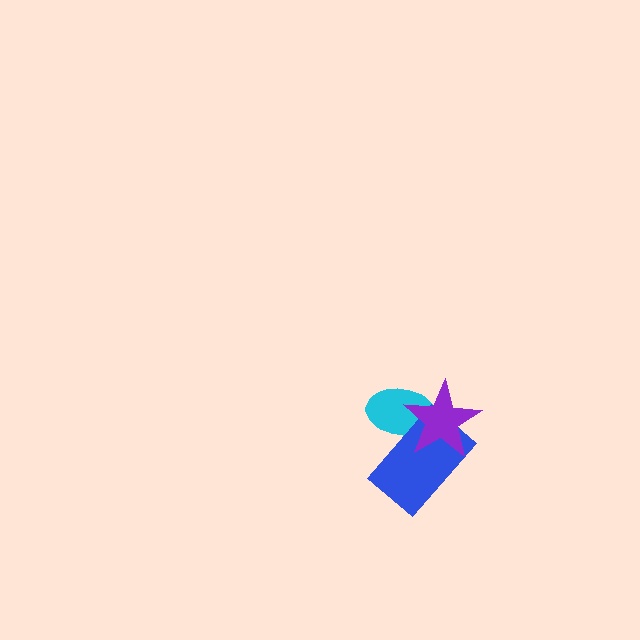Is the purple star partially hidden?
No, no other shape covers it.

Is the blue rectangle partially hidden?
Yes, it is partially covered by another shape.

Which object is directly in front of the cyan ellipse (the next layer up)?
The blue rectangle is directly in front of the cyan ellipse.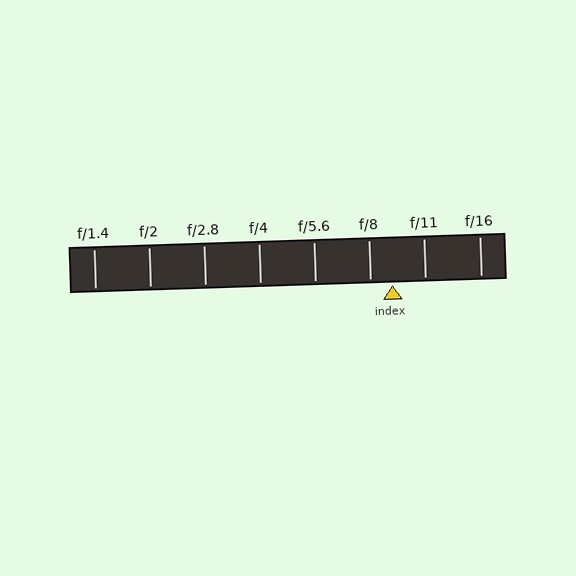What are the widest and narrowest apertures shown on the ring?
The widest aperture shown is f/1.4 and the narrowest is f/16.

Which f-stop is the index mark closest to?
The index mark is closest to f/8.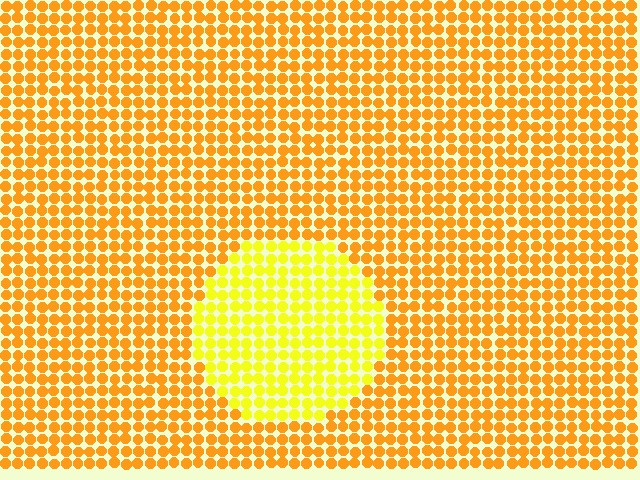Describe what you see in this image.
The image is filled with small orange elements in a uniform arrangement. A circle-shaped region is visible where the elements are tinted to a slightly different hue, forming a subtle color boundary.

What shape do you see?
I see a circle.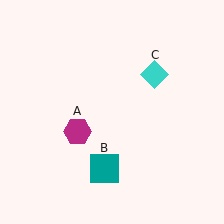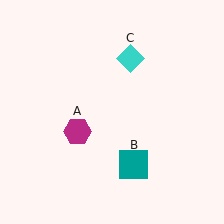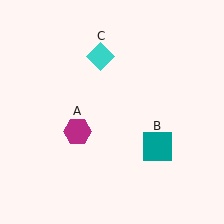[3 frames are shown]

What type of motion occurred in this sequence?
The teal square (object B), cyan diamond (object C) rotated counterclockwise around the center of the scene.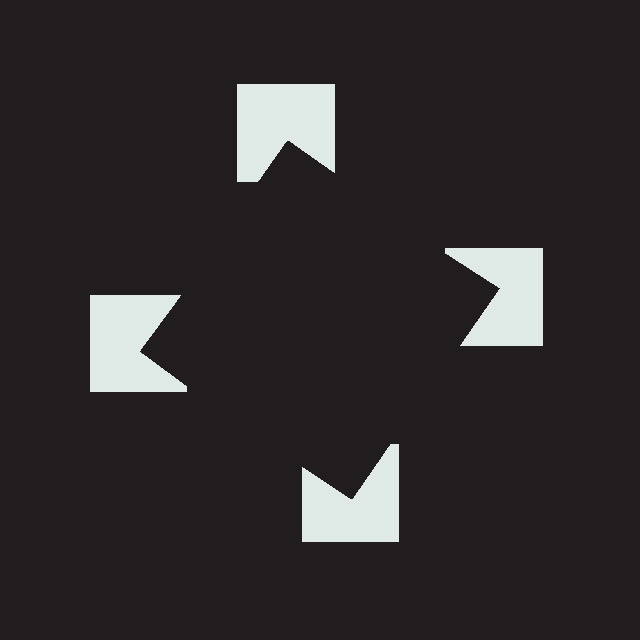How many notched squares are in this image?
There are 4 — one at each vertex of the illusory square.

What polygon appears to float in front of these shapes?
An illusory square — its edges are inferred from the aligned wedge cuts in the notched squares, not physically drawn.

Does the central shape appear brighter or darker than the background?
It typically appears slightly darker than the background, even though no actual brightness change is drawn.